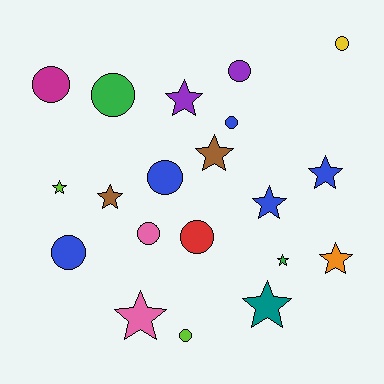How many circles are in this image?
There are 10 circles.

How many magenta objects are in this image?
There is 1 magenta object.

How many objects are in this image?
There are 20 objects.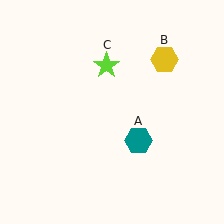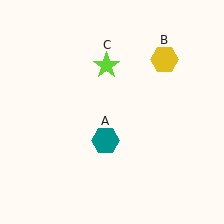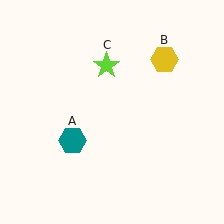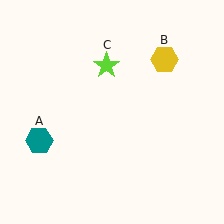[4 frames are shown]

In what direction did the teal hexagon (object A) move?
The teal hexagon (object A) moved left.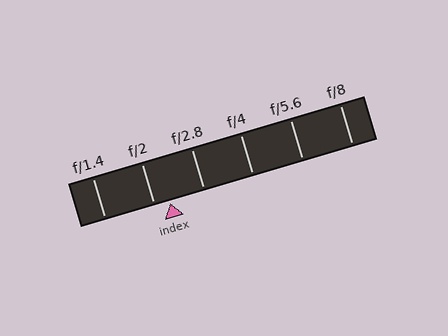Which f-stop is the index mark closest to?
The index mark is closest to f/2.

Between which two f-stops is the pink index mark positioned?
The index mark is between f/2 and f/2.8.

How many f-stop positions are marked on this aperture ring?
There are 6 f-stop positions marked.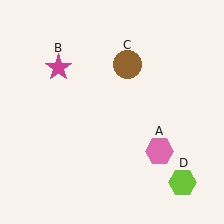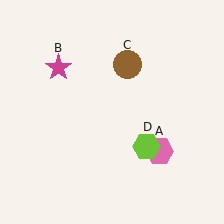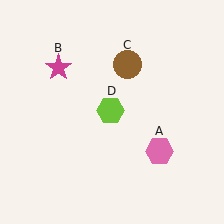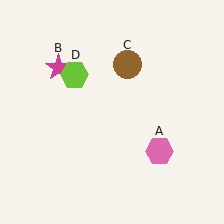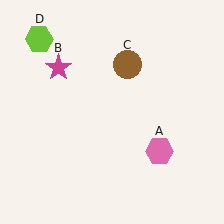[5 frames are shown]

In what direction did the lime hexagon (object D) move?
The lime hexagon (object D) moved up and to the left.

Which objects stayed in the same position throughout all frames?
Pink hexagon (object A) and magenta star (object B) and brown circle (object C) remained stationary.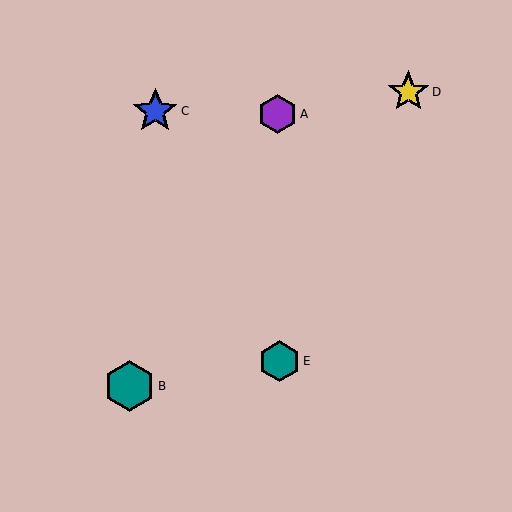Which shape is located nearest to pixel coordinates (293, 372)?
The teal hexagon (labeled E) at (279, 361) is nearest to that location.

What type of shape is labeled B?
Shape B is a teal hexagon.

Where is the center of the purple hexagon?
The center of the purple hexagon is at (277, 114).